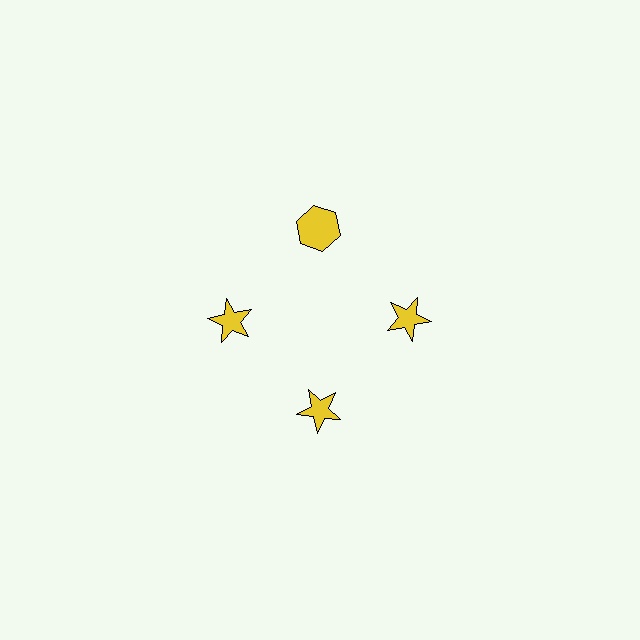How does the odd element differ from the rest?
It has a different shape: hexagon instead of star.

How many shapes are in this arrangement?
There are 4 shapes arranged in a ring pattern.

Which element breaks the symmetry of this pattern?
The yellow hexagon at roughly the 12 o'clock position breaks the symmetry. All other shapes are yellow stars.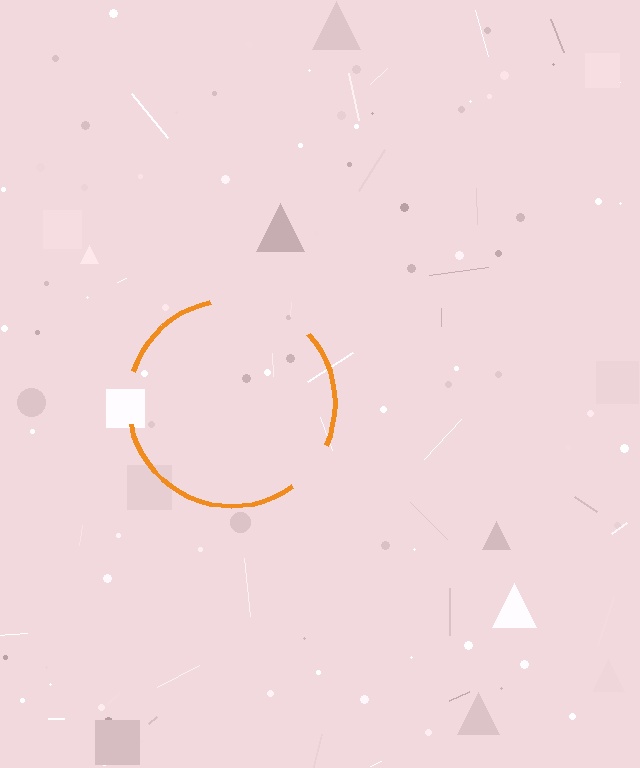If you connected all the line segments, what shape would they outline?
They would outline a circle.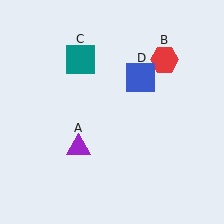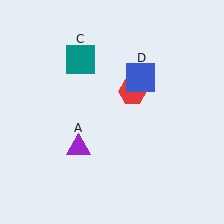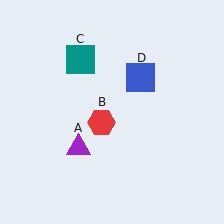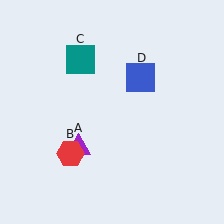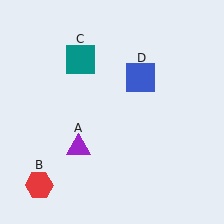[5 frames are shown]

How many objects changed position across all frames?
1 object changed position: red hexagon (object B).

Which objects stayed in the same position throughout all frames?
Purple triangle (object A) and teal square (object C) and blue square (object D) remained stationary.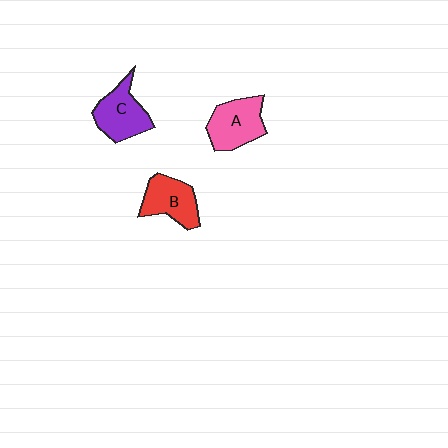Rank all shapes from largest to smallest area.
From largest to smallest: A (pink), C (purple), B (red).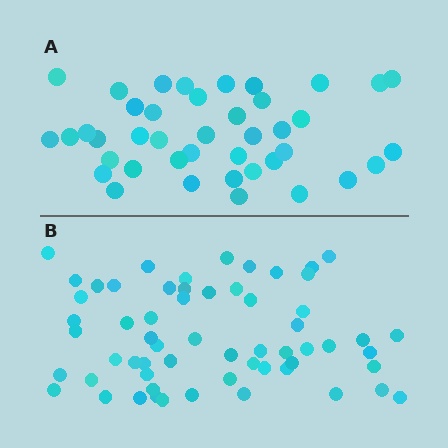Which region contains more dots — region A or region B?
Region B (the bottom region) has more dots.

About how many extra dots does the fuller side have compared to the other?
Region B has approximately 20 more dots than region A.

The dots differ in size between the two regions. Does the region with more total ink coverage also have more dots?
No. Region A has more total ink coverage because its dots are larger, but region B actually contains more individual dots. Total area can be misleading — the number of items is what matters here.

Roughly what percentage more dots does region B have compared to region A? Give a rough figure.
About 45% more.